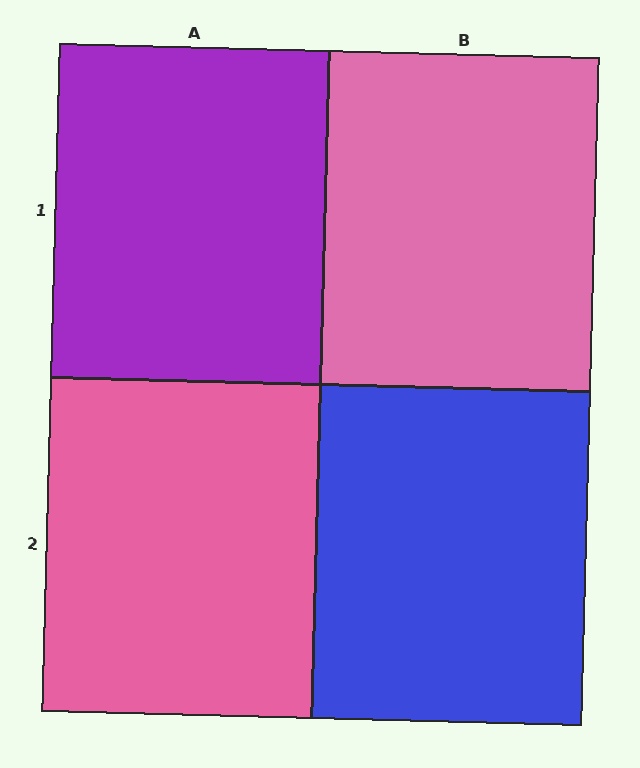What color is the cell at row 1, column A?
Purple.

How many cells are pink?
2 cells are pink.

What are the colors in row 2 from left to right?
Pink, blue.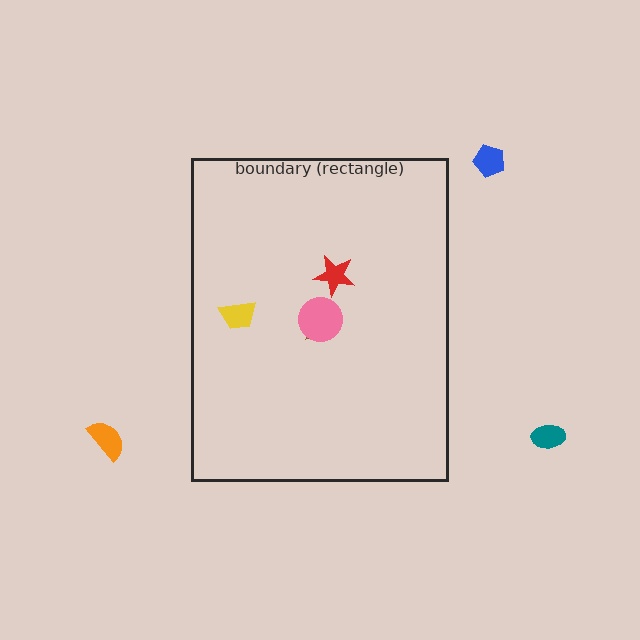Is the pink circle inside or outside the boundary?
Inside.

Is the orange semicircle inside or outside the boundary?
Outside.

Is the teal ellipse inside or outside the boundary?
Outside.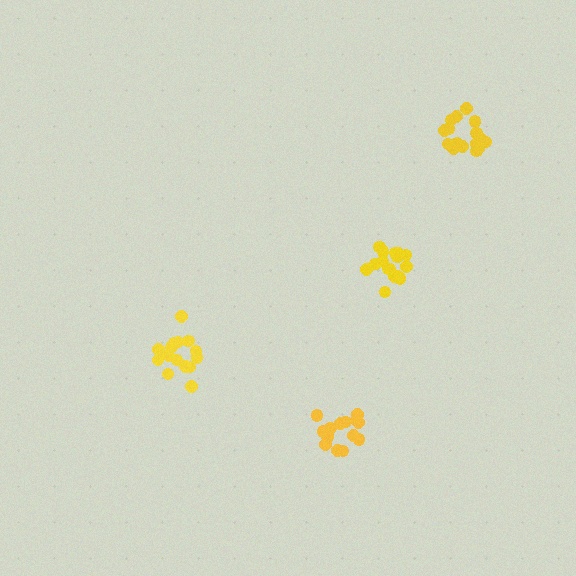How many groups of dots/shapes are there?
There are 4 groups.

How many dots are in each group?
Group 1: 15 dots, Group 2: 16 dots, Group 3: 15 dots, Group 4: 16 dots (62 total).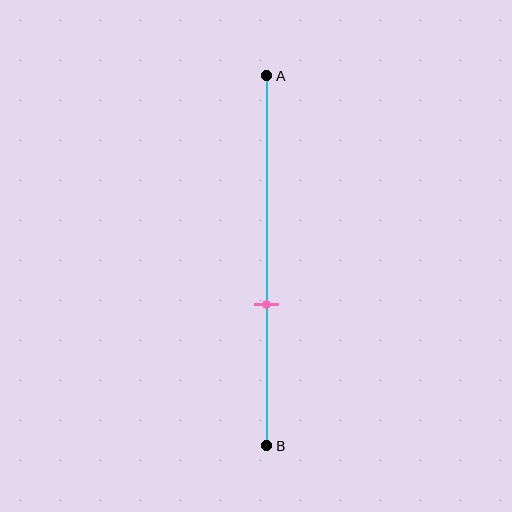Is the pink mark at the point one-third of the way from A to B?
No, the mark is at about 60% from A, not at the 33% one-third point.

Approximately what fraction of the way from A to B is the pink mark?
The pink mark is approximately 60% of the way from A to B.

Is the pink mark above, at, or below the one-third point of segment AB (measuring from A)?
The pink mark is below the one-third point of segment AB.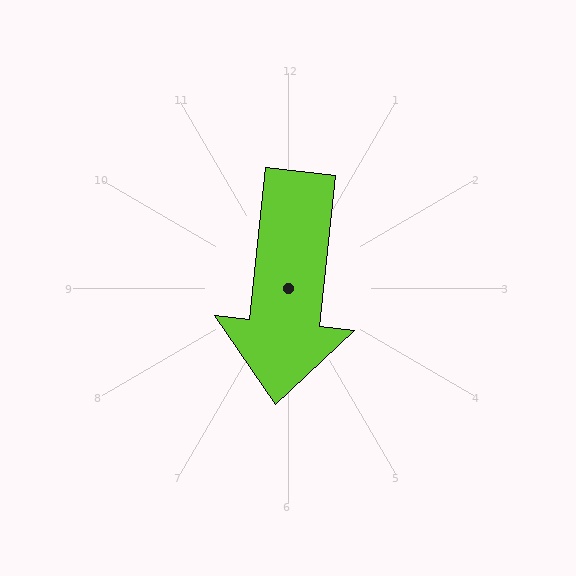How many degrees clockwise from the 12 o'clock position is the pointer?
Approximately 186 degrees.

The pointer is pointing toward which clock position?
Roughly 6 o'clock.